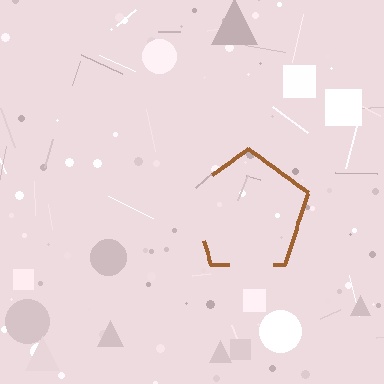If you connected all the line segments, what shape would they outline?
They would outline a pentagon.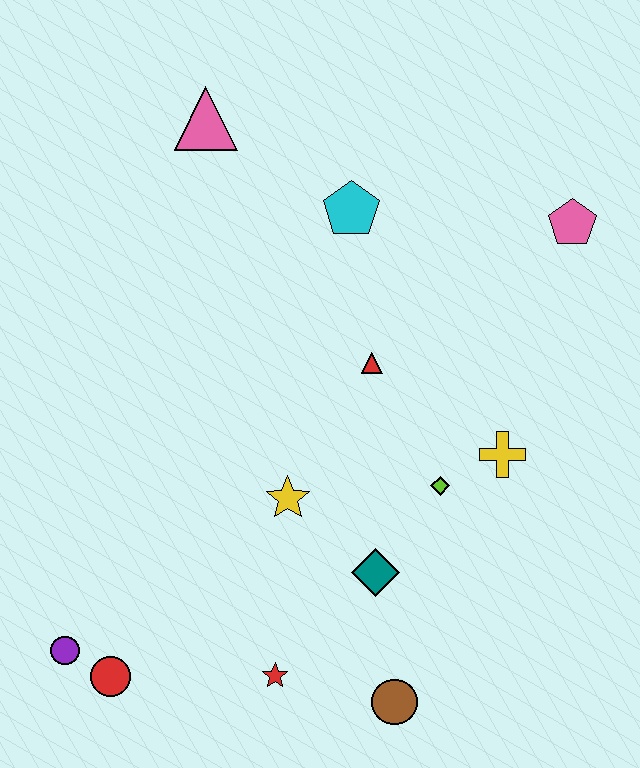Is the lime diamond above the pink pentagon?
No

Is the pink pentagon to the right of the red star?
Yes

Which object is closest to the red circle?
The purple circle is closest to the red circle.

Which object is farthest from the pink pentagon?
The purple circle is farthest from the pink pentagon.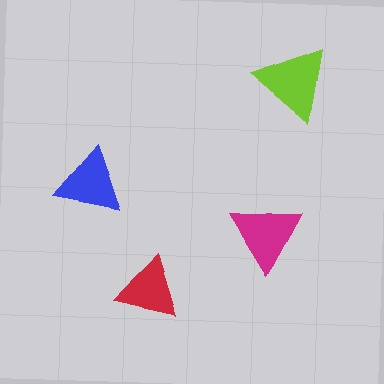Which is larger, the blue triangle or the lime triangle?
The lime one.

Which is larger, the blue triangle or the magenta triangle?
The magenta one.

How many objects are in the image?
There are 4 objects in the image.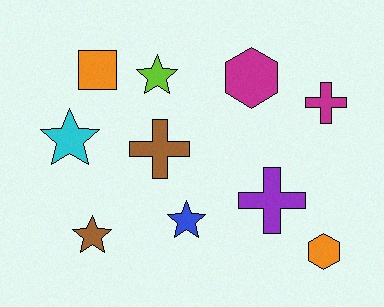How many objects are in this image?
There are 10 objects.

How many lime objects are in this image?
There is 1 lime object.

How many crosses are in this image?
There are 3 crosses.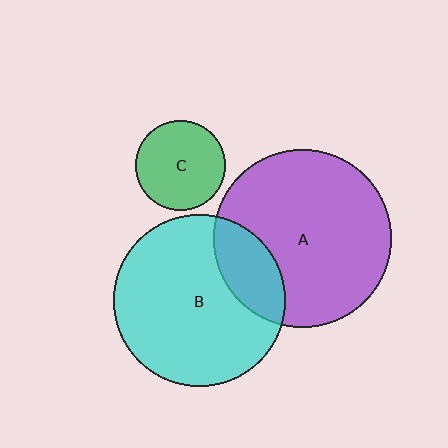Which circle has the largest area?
Circle A (purple).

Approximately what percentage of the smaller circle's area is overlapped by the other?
Approximately 20%.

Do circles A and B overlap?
Yes.